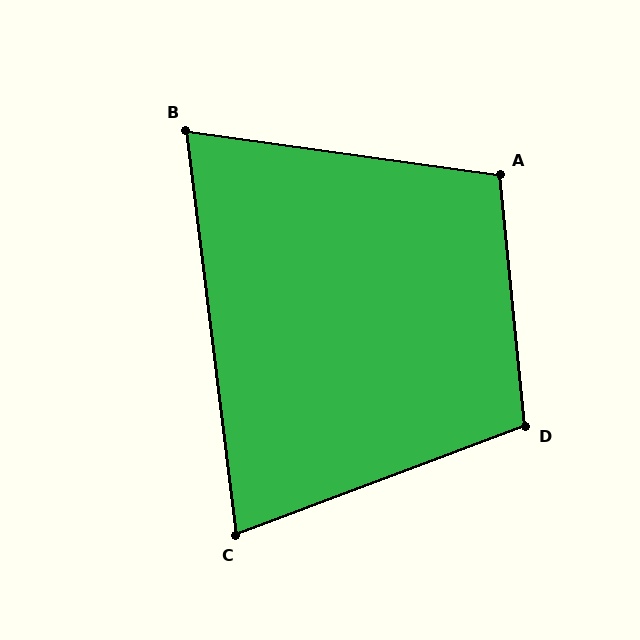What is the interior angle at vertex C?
Approximately 76 degrees (acute).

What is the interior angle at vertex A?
Approximately 104 degrees (obtuse).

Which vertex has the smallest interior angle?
B, at approximately 75 degrees.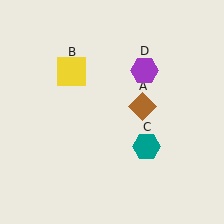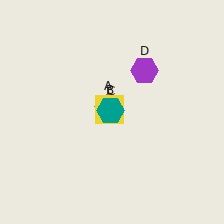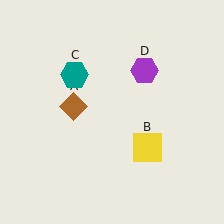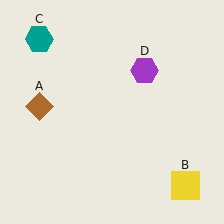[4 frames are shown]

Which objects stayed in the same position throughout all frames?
Purple hexagon (object D) remained stationary.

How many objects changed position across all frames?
3 objects changed position: brown diamond (object A), yellow square (object B), teal hexagon (object C).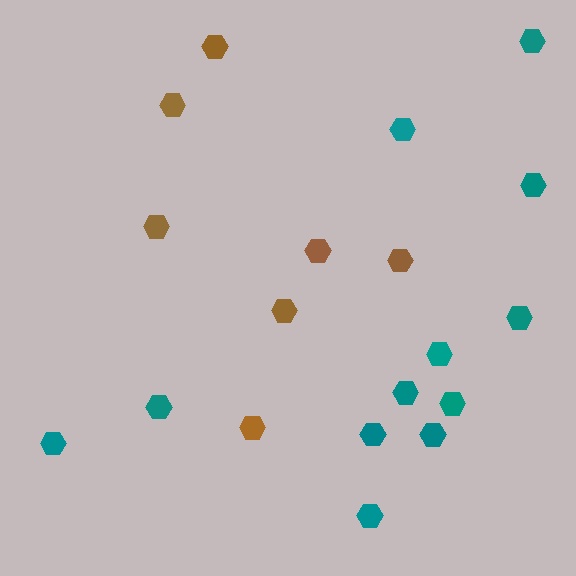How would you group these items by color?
There are 2 groups: one group of brown hexagons (7) and one group of teal hexagons (12).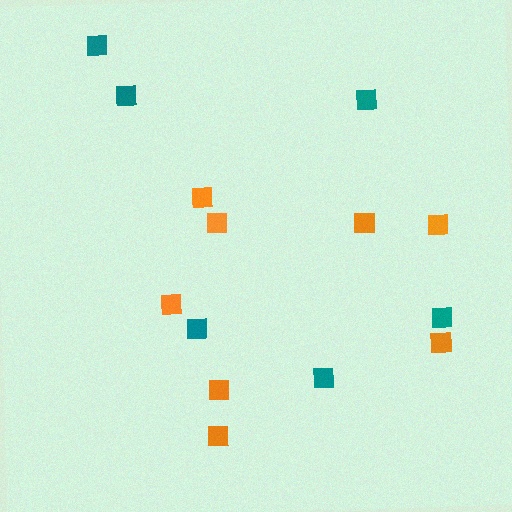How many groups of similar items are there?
There are 2 groups: one group of teal squares (6) and one group of orange squares (8).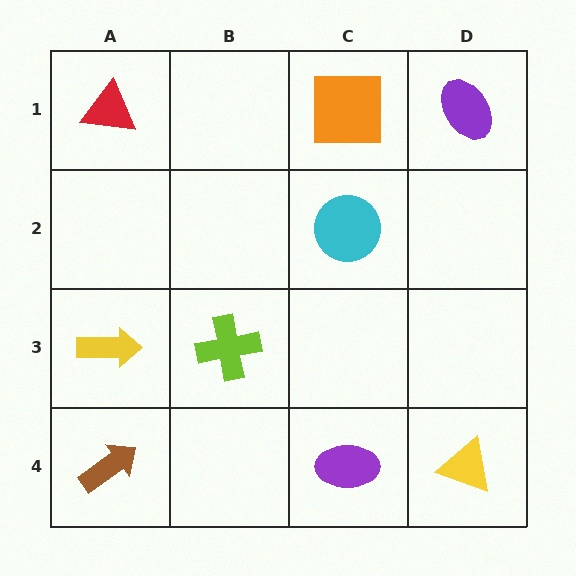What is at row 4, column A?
A brown arrow.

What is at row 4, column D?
A yellow triangle.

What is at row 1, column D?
A purple ellipse.